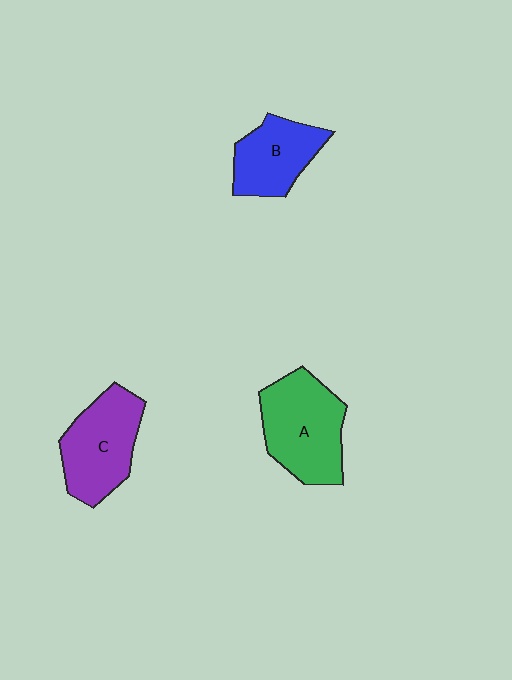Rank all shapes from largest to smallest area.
From largest to smallest: A (green), C (purple), B (blue).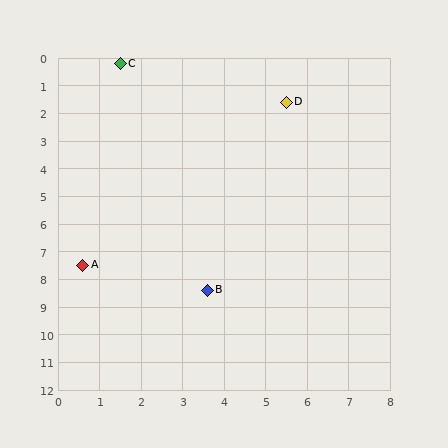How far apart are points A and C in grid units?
Points A and C are about 7.4 grid units apart.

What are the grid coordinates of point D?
Point D is at approximately (5.5, 1.6).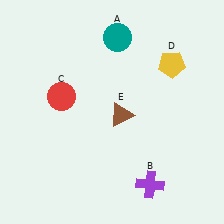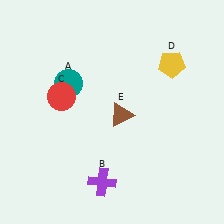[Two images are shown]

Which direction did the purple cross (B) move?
The purple cross (B) moved left.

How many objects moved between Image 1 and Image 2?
2 objects moved between the two images.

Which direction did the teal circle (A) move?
The teal circle (A) moved left.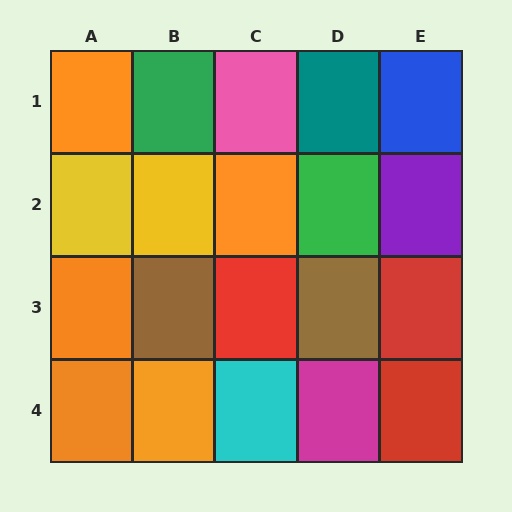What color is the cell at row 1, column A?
Orange.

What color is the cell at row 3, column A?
Orange.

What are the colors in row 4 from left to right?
Orange, orange, cyan, magenta, red.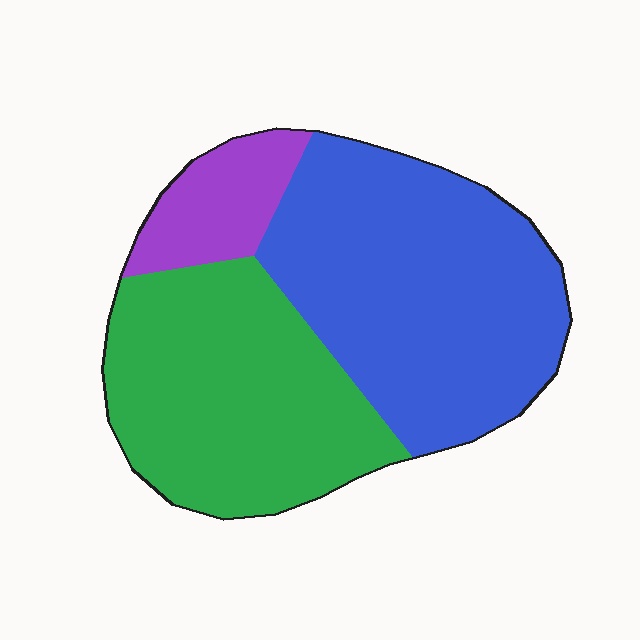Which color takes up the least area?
Purple, at roughly 10%.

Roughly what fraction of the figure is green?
Green covers around 40% of the figure.